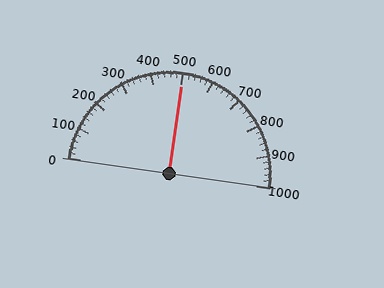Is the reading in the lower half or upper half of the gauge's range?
The reading is in the upper half of the range (0 to 1000).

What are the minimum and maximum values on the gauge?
The gauge ranges from 0 to 1000.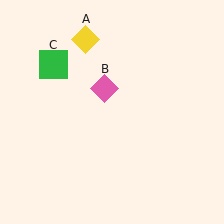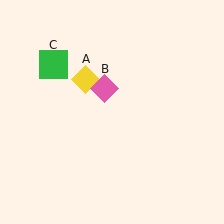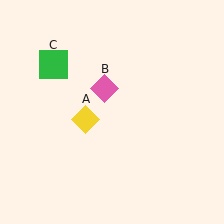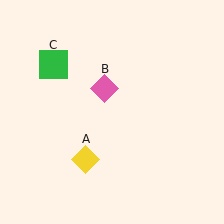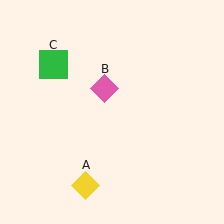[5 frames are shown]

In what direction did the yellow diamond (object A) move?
The yellow diamond (object A) moved down.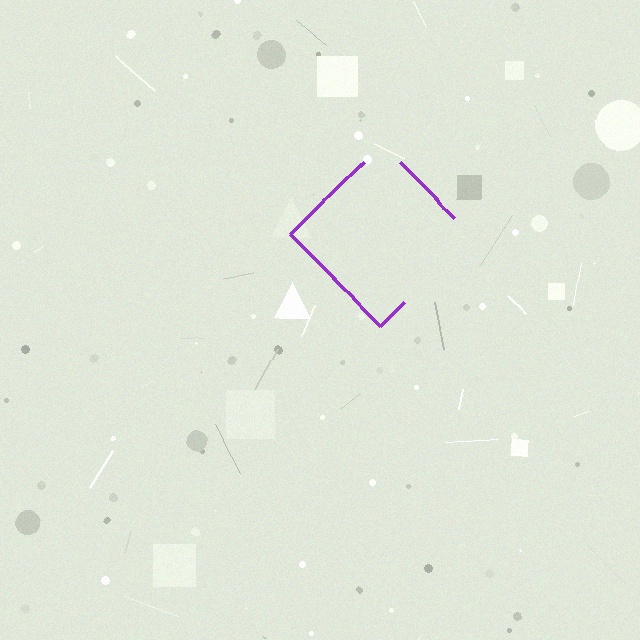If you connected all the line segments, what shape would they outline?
They would outline a diamond.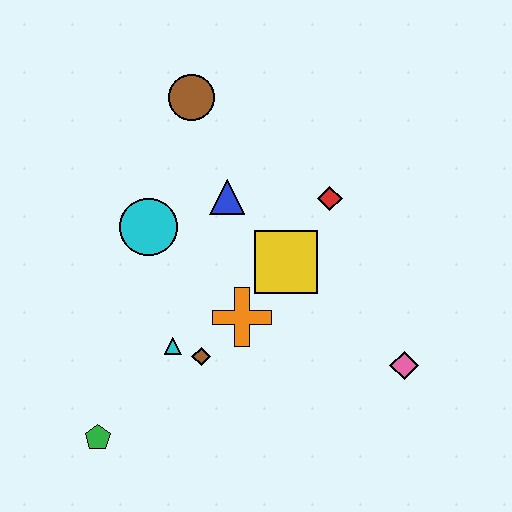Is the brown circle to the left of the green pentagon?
No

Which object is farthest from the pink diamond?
The brown circle is farthest from the pink diamond.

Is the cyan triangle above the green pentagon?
Yes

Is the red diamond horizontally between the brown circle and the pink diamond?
Yes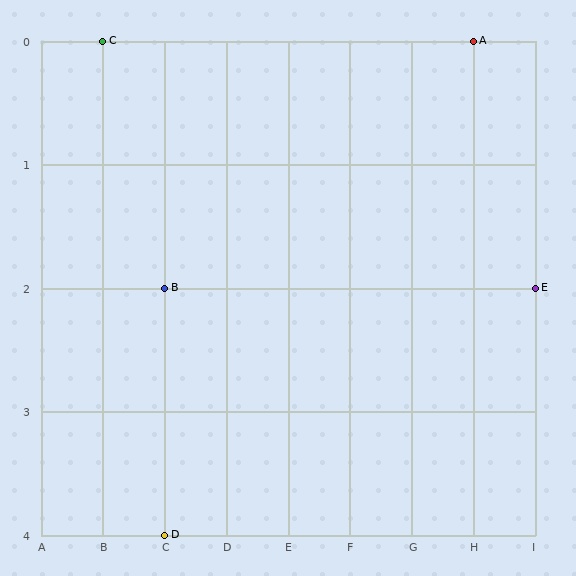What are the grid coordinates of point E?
Point E is at grid coordinates (I, 2).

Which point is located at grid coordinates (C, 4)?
Point D is at (C, 4).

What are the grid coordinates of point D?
Point D is at grid coordinates (C, 4).